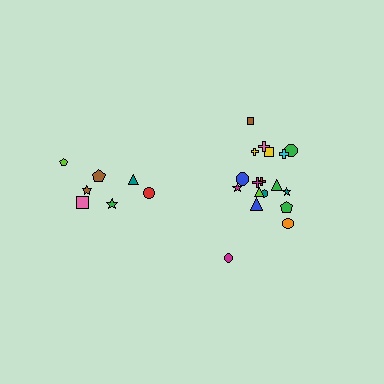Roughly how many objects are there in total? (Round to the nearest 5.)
Roughly 25 objects in total.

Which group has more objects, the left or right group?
The right group.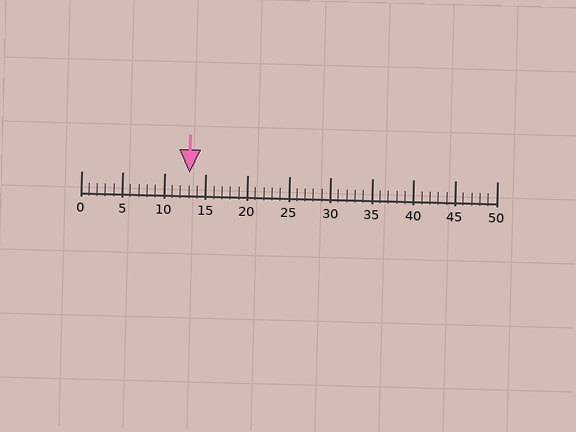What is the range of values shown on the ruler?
The ruler shows values from 0 to 50.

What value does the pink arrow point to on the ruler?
The pink arrow points to approximately 13.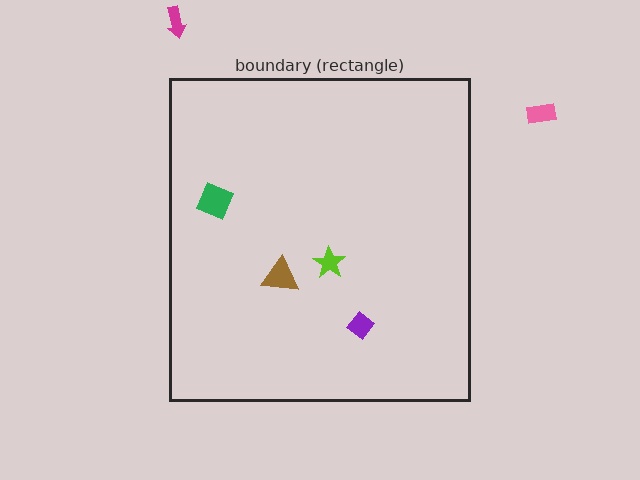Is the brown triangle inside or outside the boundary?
Inside.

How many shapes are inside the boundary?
4 inside, 2 outside.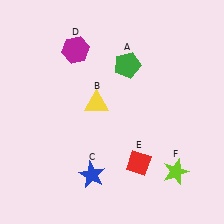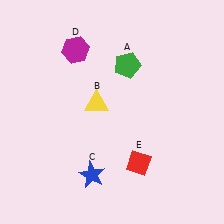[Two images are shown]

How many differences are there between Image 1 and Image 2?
There is 1 difference between the two images.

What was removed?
The lime star (F) was removed in Image 2.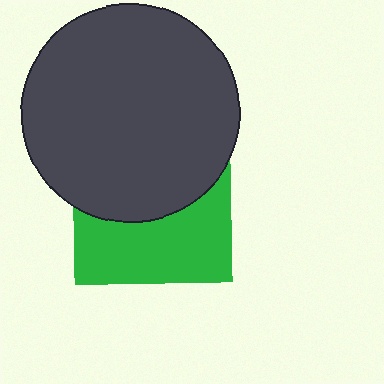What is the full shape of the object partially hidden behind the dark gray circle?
The partially hidden object is a green square.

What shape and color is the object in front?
The object in front is a dark gray circle.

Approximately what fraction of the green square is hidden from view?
Roughly 53% of the green square is hidden behind the dark gray circle.